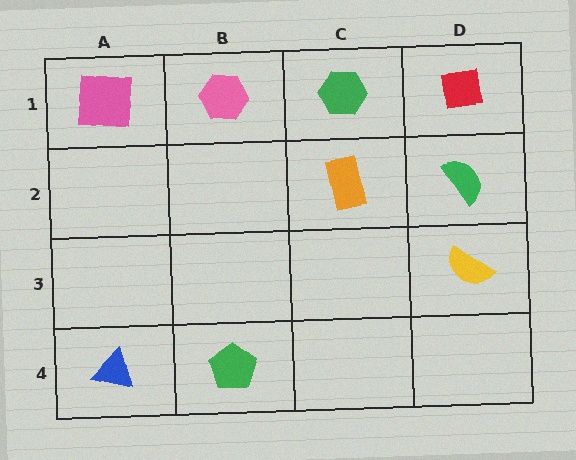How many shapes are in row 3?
1 shape.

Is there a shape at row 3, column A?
No, that cell is empty.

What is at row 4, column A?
A blue triangle.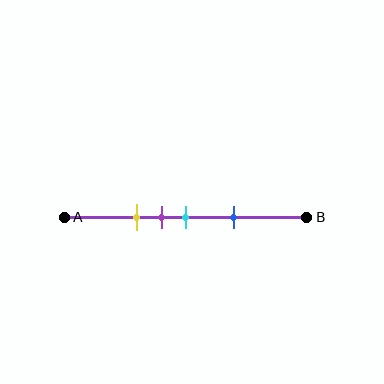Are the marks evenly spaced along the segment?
No, the marks are not evenly spaced.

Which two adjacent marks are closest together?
The purple and cyan marks are the closest adjacent pair.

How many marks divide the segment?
There are 4 marks dividing the segment.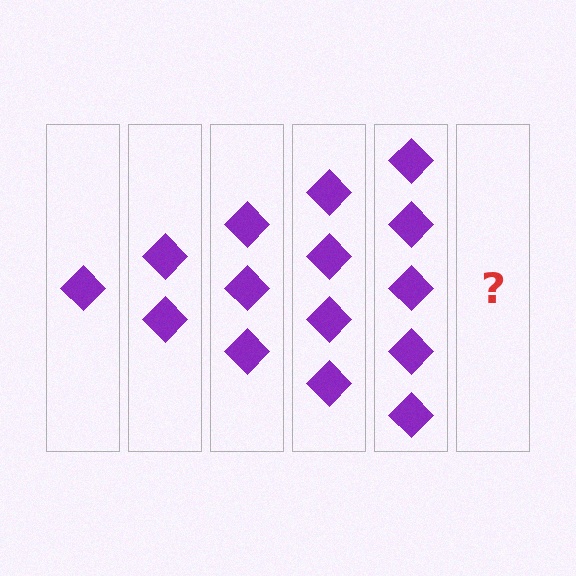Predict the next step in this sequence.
The next step is 6 diamonds.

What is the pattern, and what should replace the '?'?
The pattern is that each step adds one more diamond. The '?' should be 6 diamonds.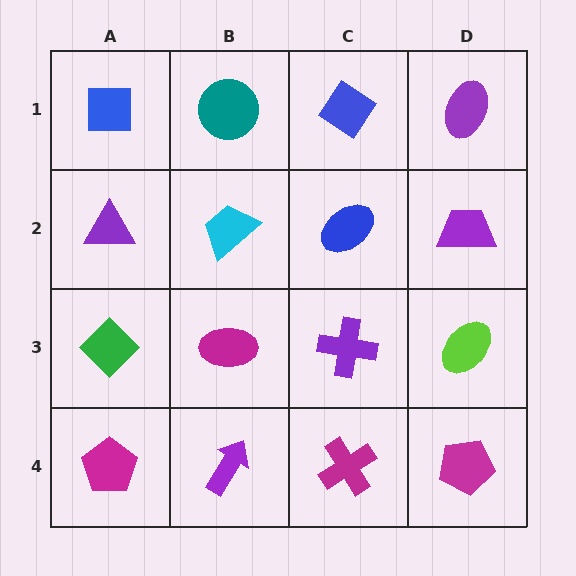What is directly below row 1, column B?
A cyan trapezoid.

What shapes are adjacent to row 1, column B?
A cyan trapezoid (row 2, column B), a blue square (row 1, column A), a blue diamond (row 1, column C).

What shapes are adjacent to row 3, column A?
A purple triangle (row 2, column A), a magenta pentagon (row 4, column A), a magenta ellipse (row 3, column B).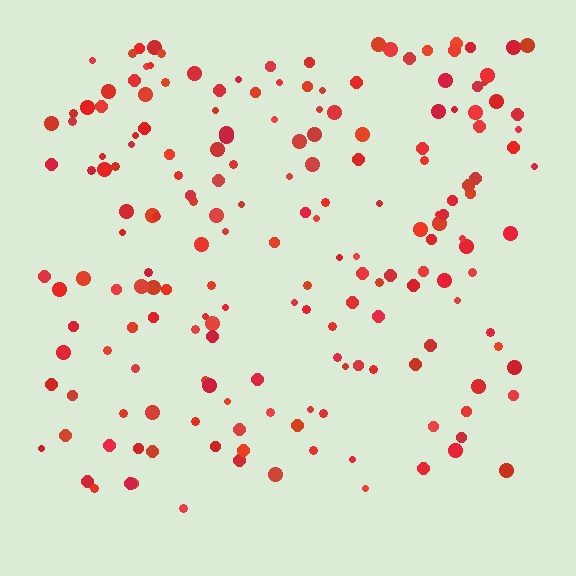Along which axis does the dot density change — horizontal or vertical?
Vertical.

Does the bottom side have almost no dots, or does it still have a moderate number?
Still a moderate number, just noticeably fewer than the top.